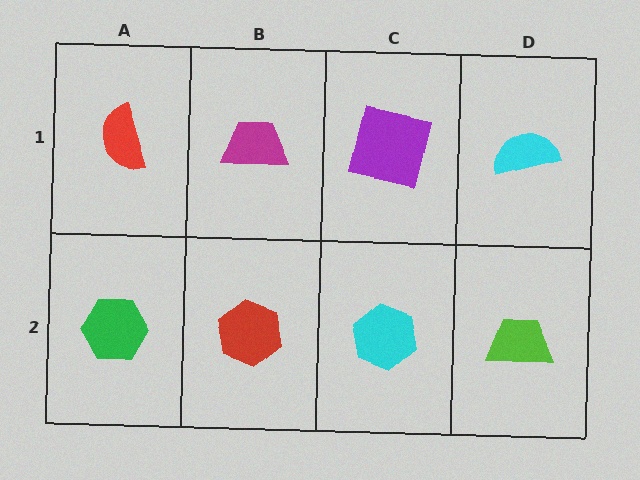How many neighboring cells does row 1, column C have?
3.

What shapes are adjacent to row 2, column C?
A purple square (row 1, column C), a red hexagon (row 2, column B), a lime trapezoid (row 2, column D).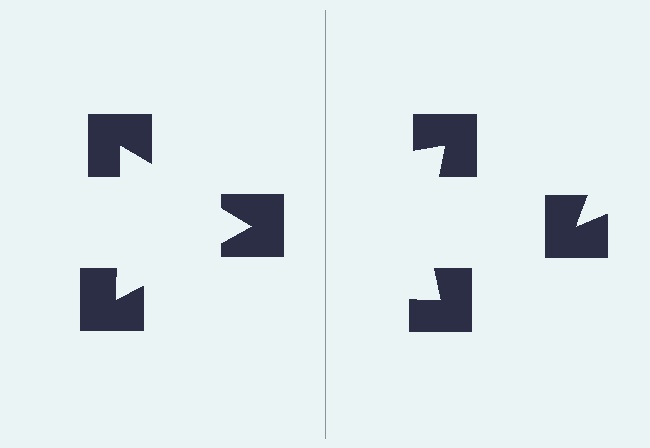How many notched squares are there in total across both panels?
6 — 3 on each side.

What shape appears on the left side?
An illusory triangle.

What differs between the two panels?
The notched squares are positioned identically on both sides; only the wedge orientations differ. On the left they align to a triangle; on the right they are misaligned.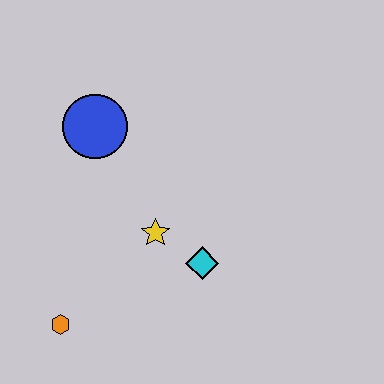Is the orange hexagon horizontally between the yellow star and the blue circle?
No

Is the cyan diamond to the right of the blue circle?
Yes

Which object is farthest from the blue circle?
The orange hexagon is farthest from the blue circle.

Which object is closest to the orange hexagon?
The yellow star is closest to the orange hexagon.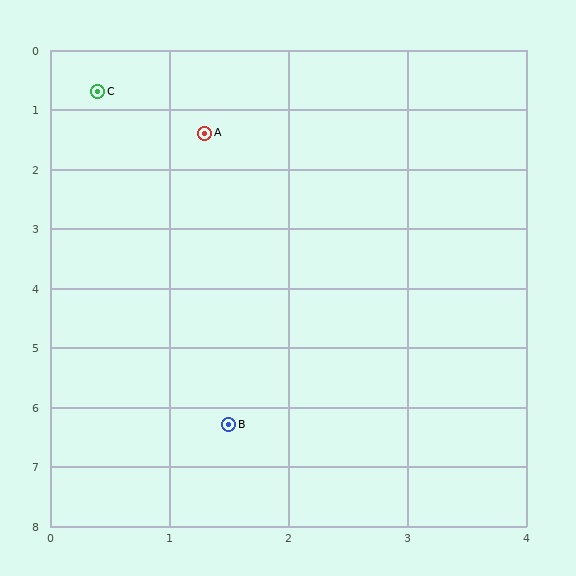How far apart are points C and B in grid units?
Points C and B are about 5.7 grid units apart.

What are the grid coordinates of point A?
Point A is at approximately (1.3, 1.4).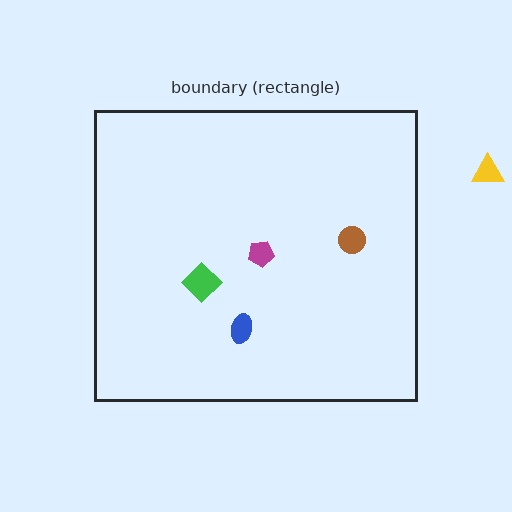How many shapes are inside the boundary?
4 inside, 1 outside.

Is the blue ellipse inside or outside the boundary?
Inside.